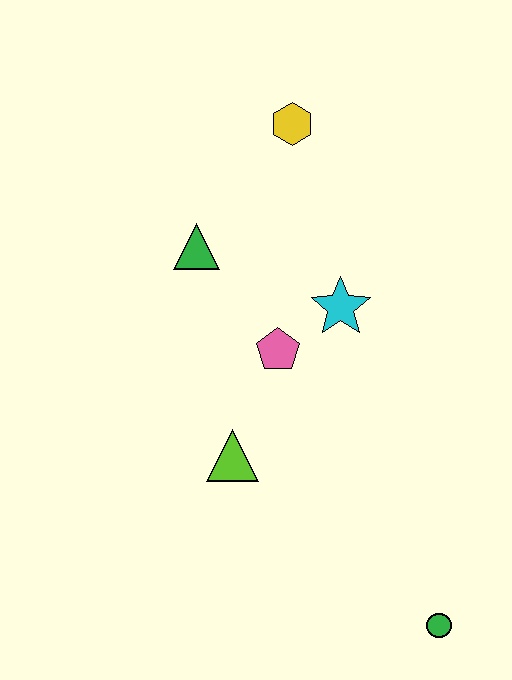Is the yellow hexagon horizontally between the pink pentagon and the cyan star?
Yes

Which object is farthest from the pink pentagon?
The green circle is farthest from the pink pentagon.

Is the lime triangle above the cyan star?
No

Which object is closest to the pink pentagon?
The cyan star is closest to the pink pentagon.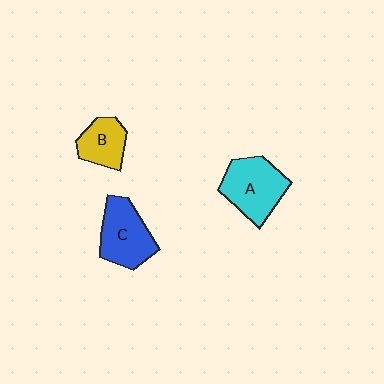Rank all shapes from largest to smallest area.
From largest to smallest: A (cyan), C (blue), B (yellow).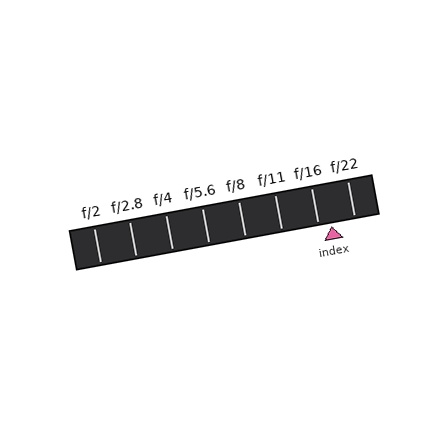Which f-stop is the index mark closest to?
The index mark is closest to f/16.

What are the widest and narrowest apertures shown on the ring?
The widest aperture shown is f/2 and the narrowest is f/22.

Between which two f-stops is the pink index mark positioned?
The index mark is between f/16 and f/22.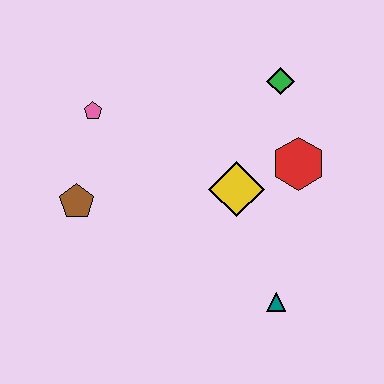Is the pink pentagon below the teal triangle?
No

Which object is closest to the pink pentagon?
The brown pentagon is closest to the pink pentagon.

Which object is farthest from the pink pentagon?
The teal triangle is farthest from the pink pentagon.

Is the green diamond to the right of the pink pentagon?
Yes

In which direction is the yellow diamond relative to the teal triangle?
The yellow diamond is above the teal triangle.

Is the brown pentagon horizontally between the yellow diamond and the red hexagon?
No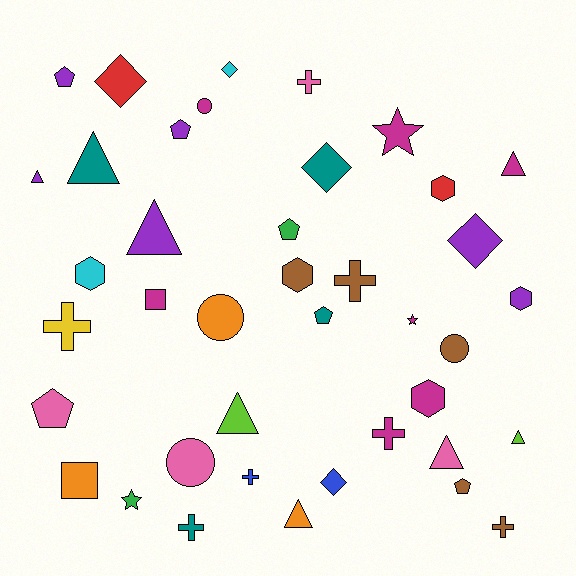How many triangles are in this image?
There are 8 triangles.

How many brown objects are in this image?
There are 5 brown objects.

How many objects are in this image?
There are 40 objects.